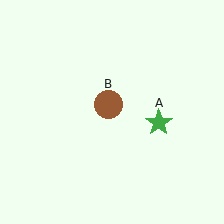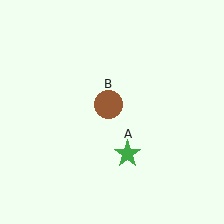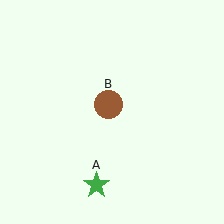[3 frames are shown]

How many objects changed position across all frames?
1 object changed position: green star (object A).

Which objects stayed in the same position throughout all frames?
Brown circle (object B) remained stationary.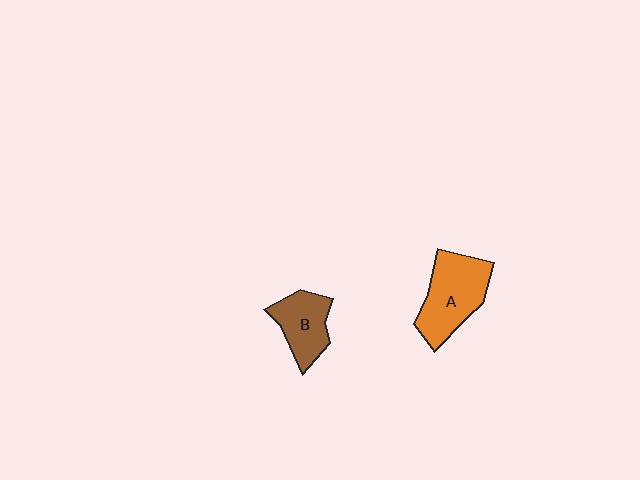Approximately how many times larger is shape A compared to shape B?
Approximately 1.5 times.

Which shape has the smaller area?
Shape B (brown).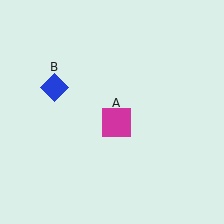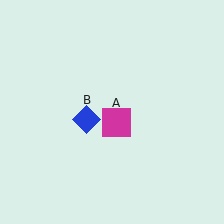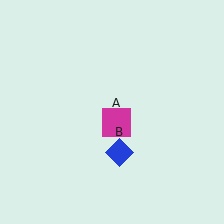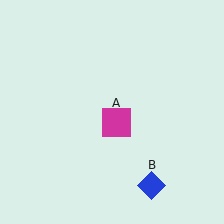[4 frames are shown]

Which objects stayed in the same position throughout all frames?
Magenta square (object A) remained stationary.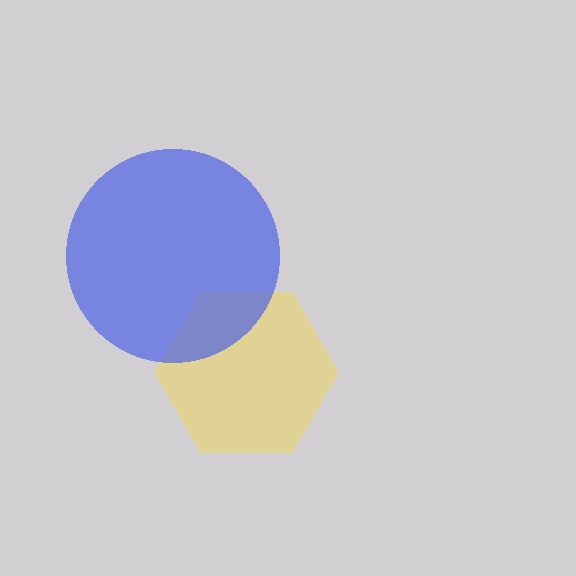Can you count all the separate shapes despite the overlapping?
Yes, there are 2 separate shapes.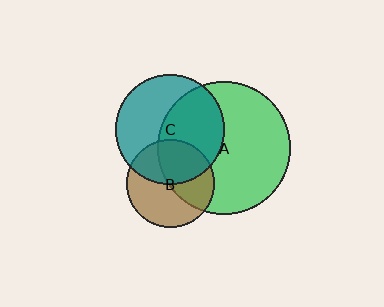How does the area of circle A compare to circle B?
Approximately 2.3 times.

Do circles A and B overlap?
Yes.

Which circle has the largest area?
Circle A (green).